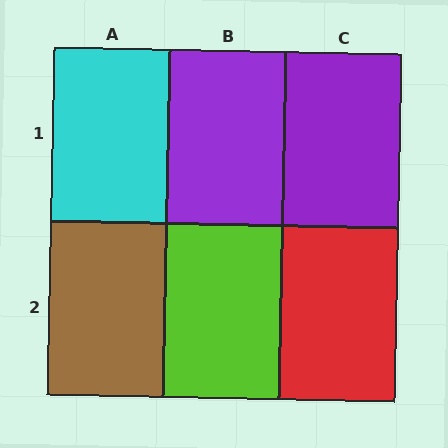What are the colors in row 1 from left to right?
Cyan, purple, purple.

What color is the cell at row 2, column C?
Red.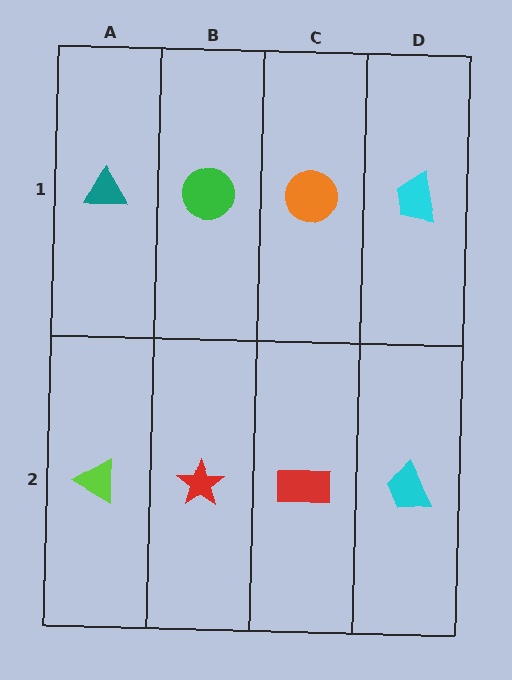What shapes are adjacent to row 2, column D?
A cyan trapezoid (row 1, column D), a red rectangle (row 2, column C).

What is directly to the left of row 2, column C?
A red star.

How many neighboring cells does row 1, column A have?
2.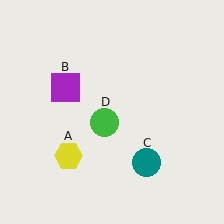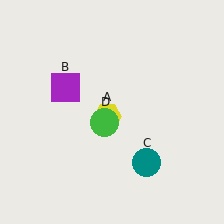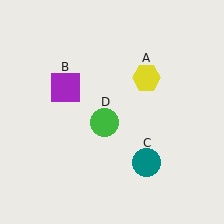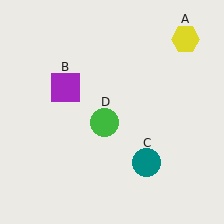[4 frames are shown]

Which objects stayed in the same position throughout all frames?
Purple square (object B) and teal circle (object C) and green circle (object D) remained stationary.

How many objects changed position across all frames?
1 object changed position: yellow hexagon (object A).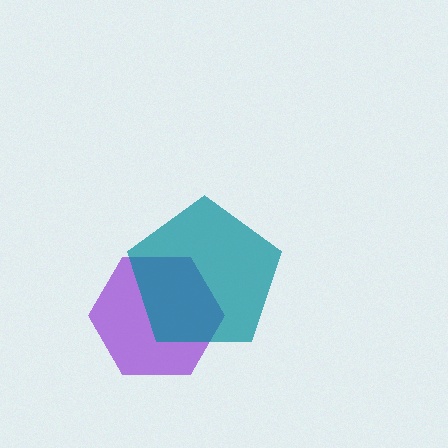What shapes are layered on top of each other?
The layered shapes are: a purple hexagon, a teal pentagon.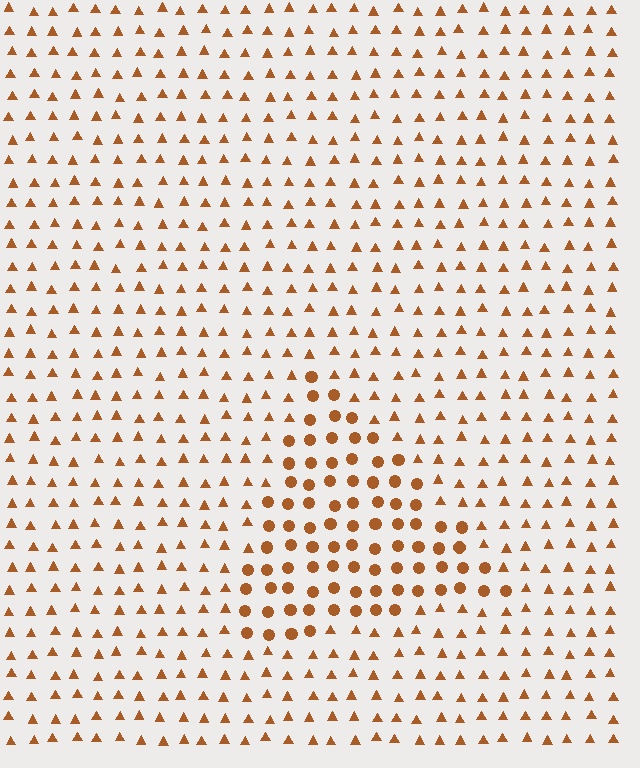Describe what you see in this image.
The image is filled with small brown elements arranged in a uniform grid. A triangle-shaped region contains circles, while the surrounding area contains triangles. The boundary is defined purely by the change in element shape.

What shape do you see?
I see a triangle.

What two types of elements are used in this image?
The image uses circles inside the triangle region and triangles outside it.